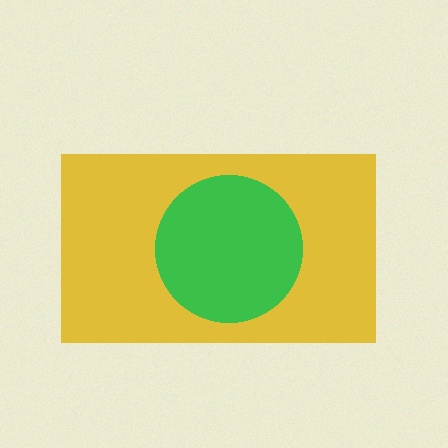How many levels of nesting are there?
2.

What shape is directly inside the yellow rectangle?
The green circle.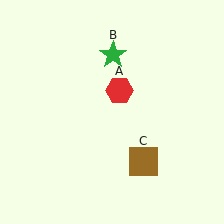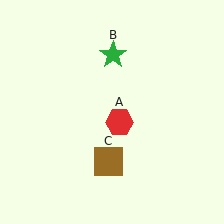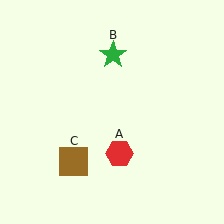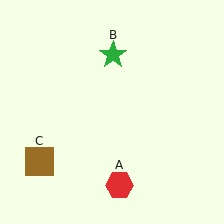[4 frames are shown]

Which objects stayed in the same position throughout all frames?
Green star (object B) remained stationary.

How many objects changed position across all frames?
2 objects changed position: red hexagon (object A), brown square (object C).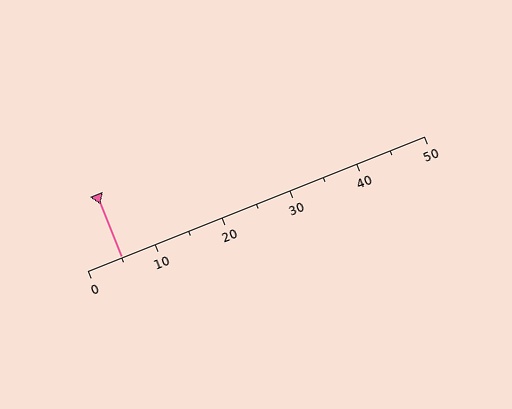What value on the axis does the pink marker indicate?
The marker indicates approximately 5.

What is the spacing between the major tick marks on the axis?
The major ticks are spaced 10 apart.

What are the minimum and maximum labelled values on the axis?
The axis runs from 0 to 50.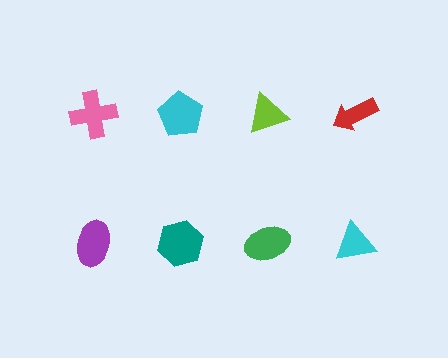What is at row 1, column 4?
A red arrow.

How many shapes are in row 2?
4 shapes.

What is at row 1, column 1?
A pink cross.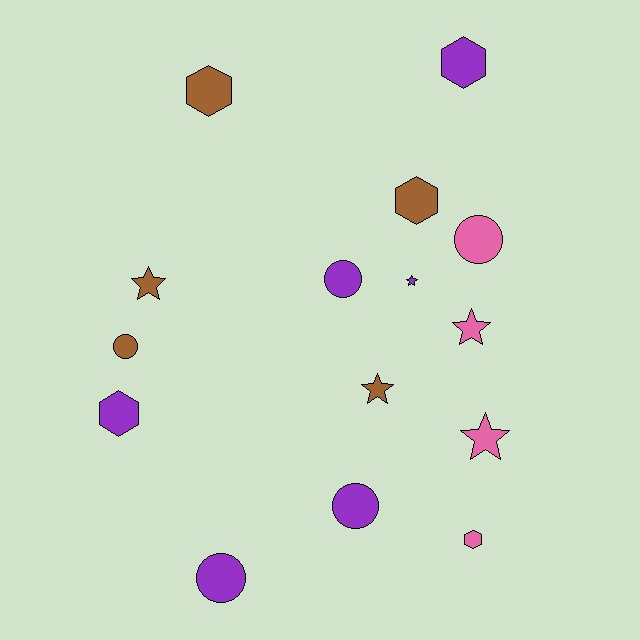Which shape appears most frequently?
Hexagon, with 5 objects.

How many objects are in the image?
There are 15 objects.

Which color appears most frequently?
Purple, with 6 objects.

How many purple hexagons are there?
There are 2 purple hexagons.